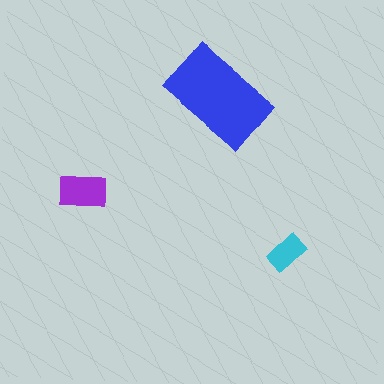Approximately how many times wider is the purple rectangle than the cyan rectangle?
About 1.5 times wider.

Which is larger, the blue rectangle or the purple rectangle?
The blue one.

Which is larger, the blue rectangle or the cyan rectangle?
The blue one.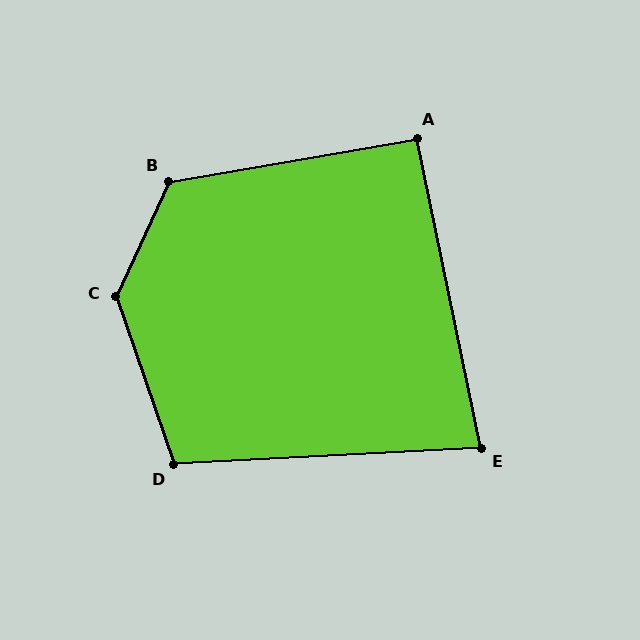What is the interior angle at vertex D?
Approximately 106 degrees (obtuse).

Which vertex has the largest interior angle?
C, at approximately 136 degrees.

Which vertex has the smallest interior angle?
E, at approximately 82 degrees.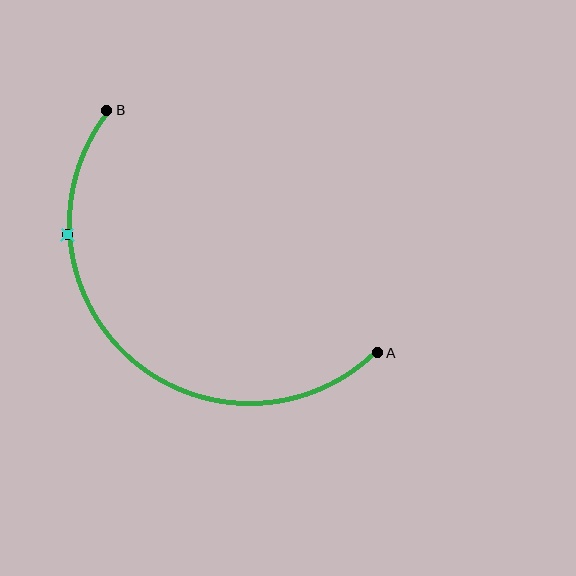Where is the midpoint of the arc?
The arc midpoint is the point on the curve farthest from the straight line joining A and B. It sits below and to the left of that line.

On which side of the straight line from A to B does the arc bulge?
The arc bulges below and to the left of the straight line connecting A and B.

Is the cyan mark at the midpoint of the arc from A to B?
No. The cyan mark lies on the arc but is closer to endpoint B. The arc midpoint would be at the point on the curve equidistant along the arc from both A and B.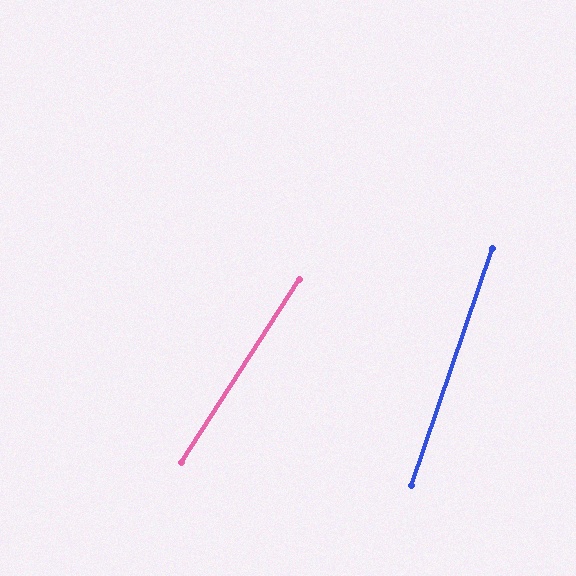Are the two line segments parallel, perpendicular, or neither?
Neither parallel nor perpendicular — they differ by about 14°.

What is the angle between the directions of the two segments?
Approximately 14 degrees.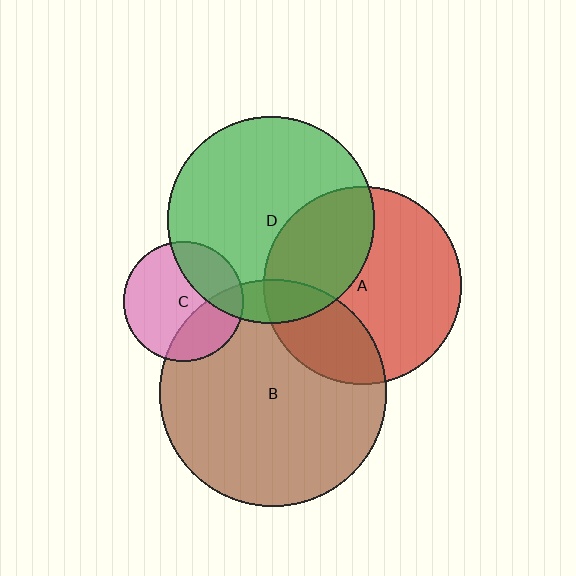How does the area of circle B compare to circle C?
Approximately 3.6 times.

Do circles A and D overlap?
Yes.